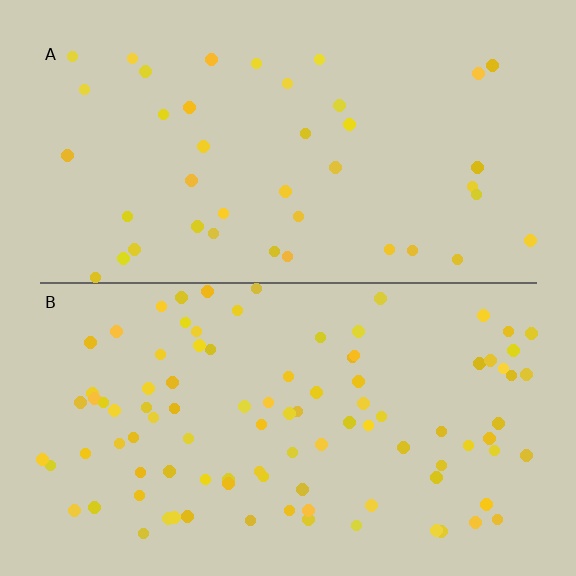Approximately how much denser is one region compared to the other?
Approximately 2.4× — region B over region A.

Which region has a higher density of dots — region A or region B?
B (the bottom).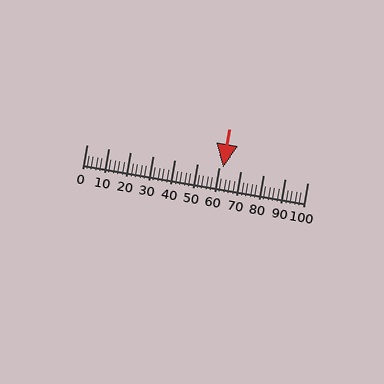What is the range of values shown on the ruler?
The ruler shows values from 0 to 100.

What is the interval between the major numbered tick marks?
The major tick marks are spaced 10 units apart.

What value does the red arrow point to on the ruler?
The red arrow points to approximately 62.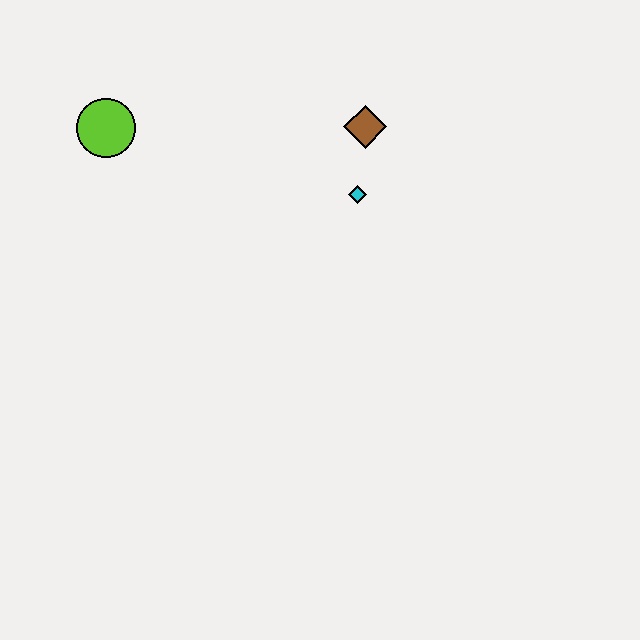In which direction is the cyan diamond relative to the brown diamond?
The cyan diamond is below the brown diamond.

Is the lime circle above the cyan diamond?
Yes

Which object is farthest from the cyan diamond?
The lime circle is farthest from the cyan diamond.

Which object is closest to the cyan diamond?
The brown diamond is closest to the cyan diamond.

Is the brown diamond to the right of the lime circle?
Yes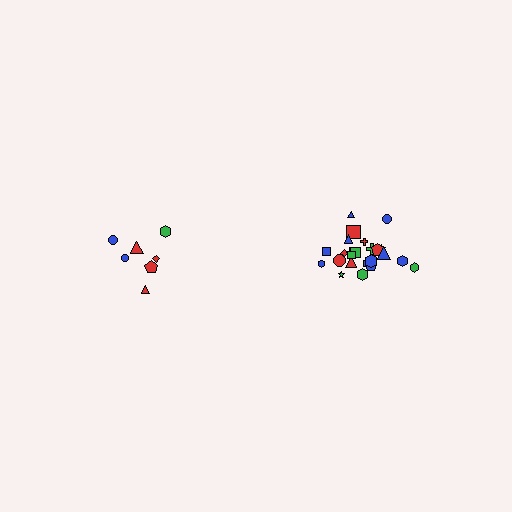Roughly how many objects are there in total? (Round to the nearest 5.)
Roughly 30 objects in total.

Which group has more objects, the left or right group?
The right group.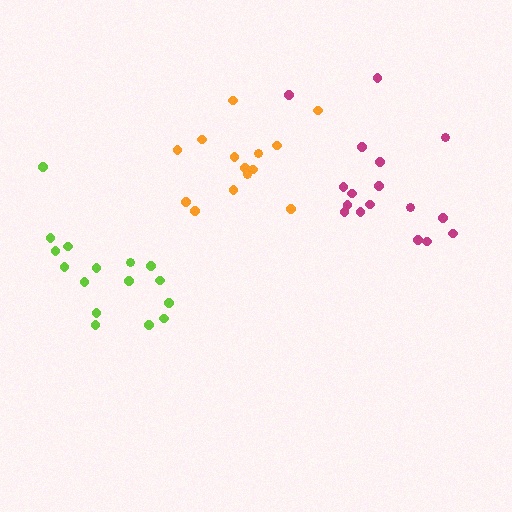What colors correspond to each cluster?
The clusters are colored: orange, lime, magenta.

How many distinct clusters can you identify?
There are 3 distinct clusters.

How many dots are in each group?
Group 1: 14 dots, Group 2: 16 dots, Group 3: 17 dots (47 total).